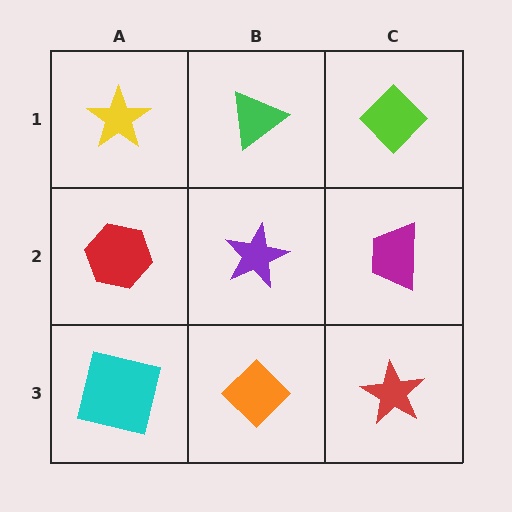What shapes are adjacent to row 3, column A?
A red hexagon (row 2, column A), an orange diamond (row 3, column B).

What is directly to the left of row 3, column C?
An orange diamond.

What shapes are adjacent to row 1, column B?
A purple star (row 2, column B), a yellow star (row 1, column A), a lime diamond (row 1, column C).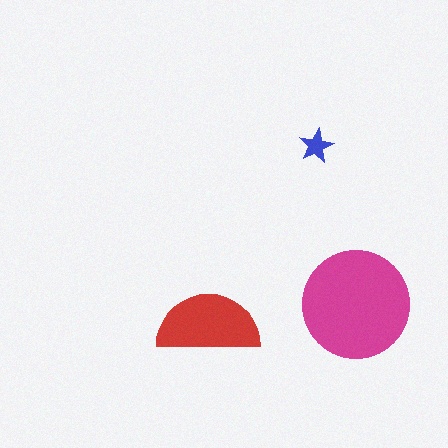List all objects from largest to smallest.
The magenta circle, the red semicircle, the blue star.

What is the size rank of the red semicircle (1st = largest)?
2nd.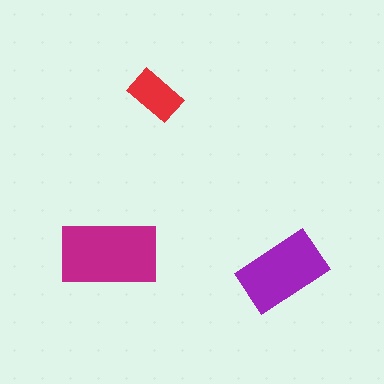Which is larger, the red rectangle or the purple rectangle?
The purple one.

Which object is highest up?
The red rectangle is topmost.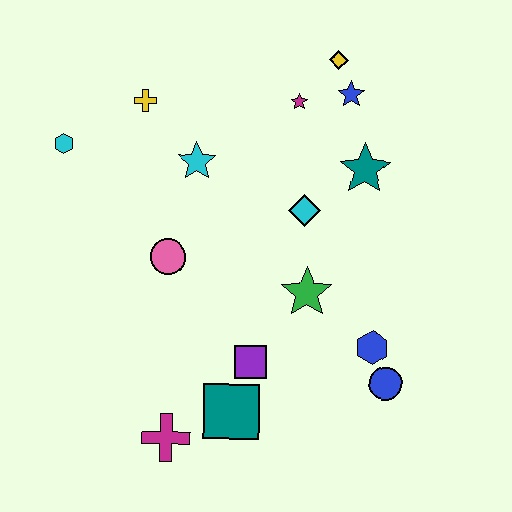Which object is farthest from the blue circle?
The cyan hexagon is farthest from the blue circle.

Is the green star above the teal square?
Yes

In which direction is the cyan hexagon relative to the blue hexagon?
The cyan hexagon is to the left of the blue hexagon.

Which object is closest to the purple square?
The teal square is closest to the purple square.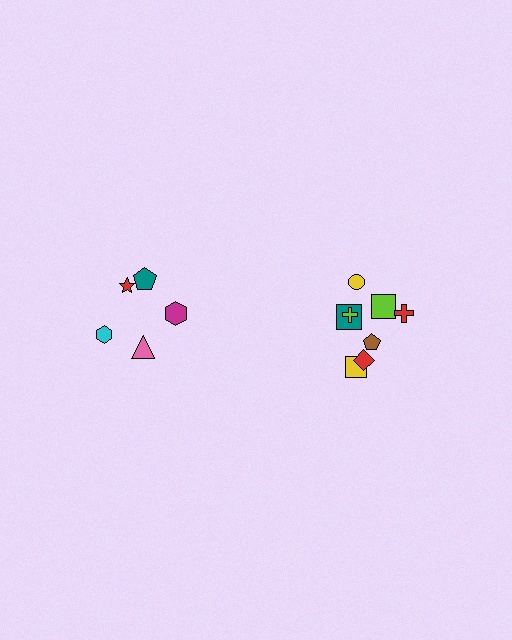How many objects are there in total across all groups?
There are 13 objects.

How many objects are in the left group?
There are 5 objects.